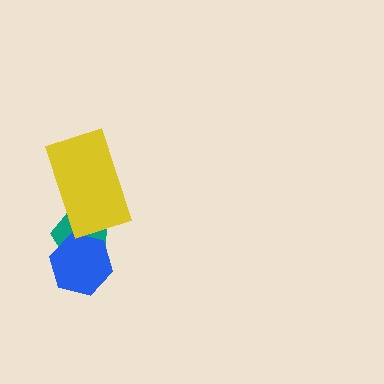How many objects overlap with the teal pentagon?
2 objects overlap with the teal pentagon.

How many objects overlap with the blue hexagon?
1 object overlaps with the blue hexagon.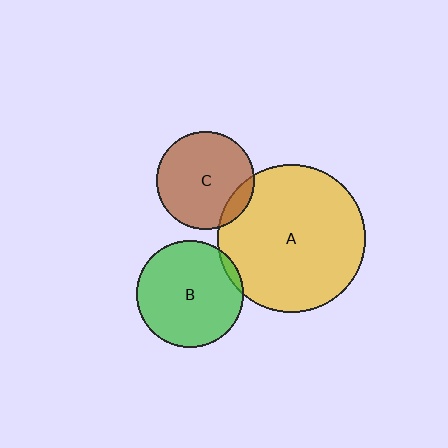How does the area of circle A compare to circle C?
Approximately 2.3 times.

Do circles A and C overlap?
Yes.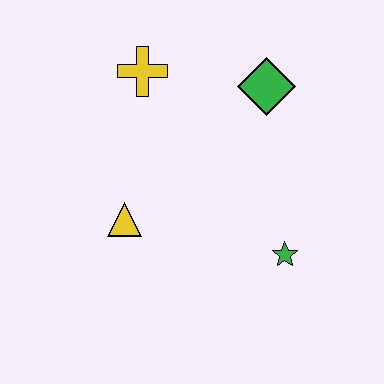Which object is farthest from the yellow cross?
The green star is farthest from the yellow cross.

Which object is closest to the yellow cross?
The green diamond is closest to the yellow cross.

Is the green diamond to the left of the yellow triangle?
No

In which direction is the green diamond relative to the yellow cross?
The green diamond is to the right of the yellow cross.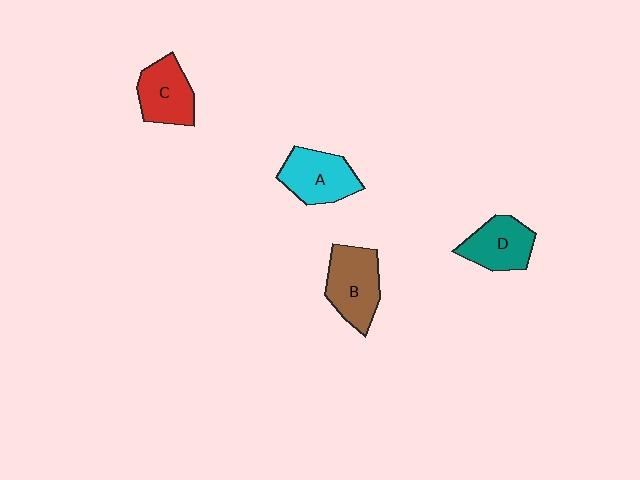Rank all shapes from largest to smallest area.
From largest to smallest: B (brown), A (cyan), C (red), D (teal).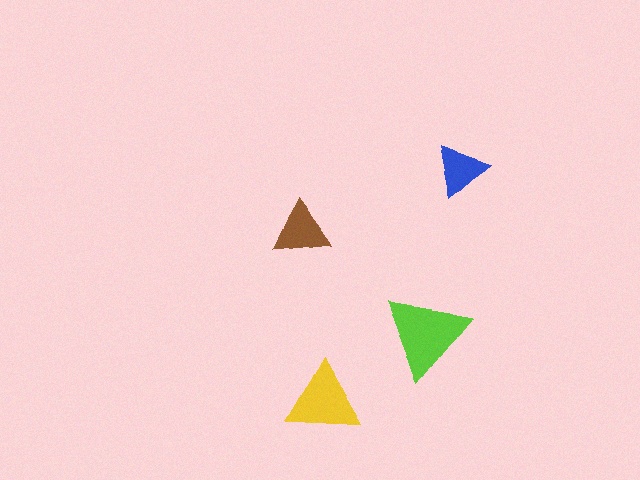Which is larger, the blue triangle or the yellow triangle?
The yellow one.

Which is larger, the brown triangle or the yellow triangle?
The yellow one.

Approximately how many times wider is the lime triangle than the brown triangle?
About 1.5 times wider.